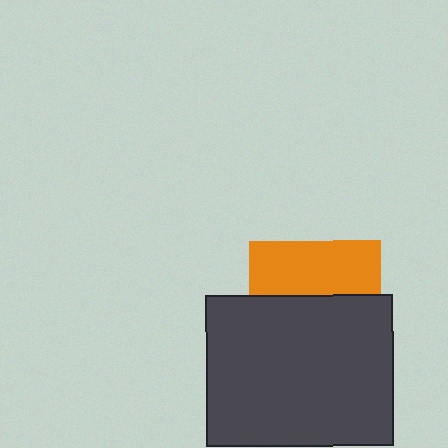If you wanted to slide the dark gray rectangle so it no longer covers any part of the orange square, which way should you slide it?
Slide it down — that is the most direct way to separate the two shapes.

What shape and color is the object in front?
The object in front is a dark gray rectangle.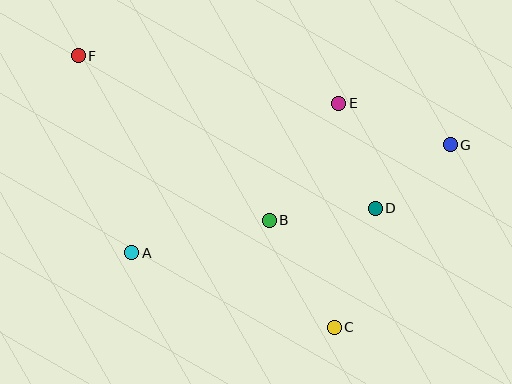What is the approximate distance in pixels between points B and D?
The distance between B and D is approximately 107 pixels.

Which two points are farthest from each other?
Points F and G are farthest from each other.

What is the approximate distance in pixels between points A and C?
The distance between A and C is approximately 216 pixels.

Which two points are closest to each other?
Points D and G are closest to each other.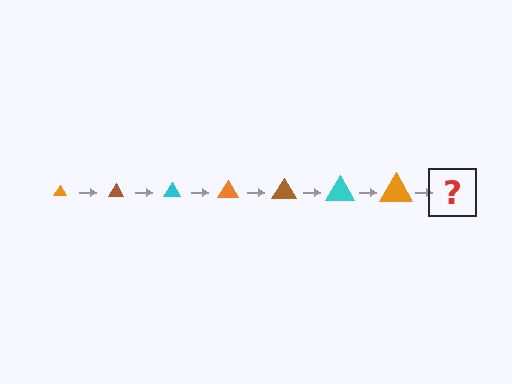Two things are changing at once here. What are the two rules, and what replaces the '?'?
The two rules are that the triangle grows larger each step and the color cycles through orange, brown, and cyan. The '?' should be a brown triangle, larger than the previous one.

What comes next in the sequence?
The next element should be a brown triangle, larger than the previous one.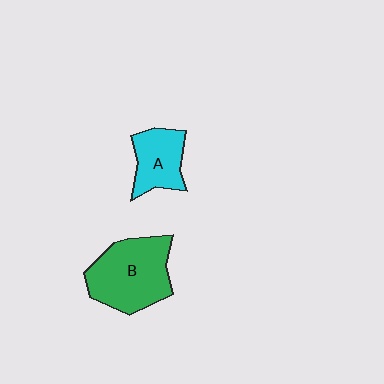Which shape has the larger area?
Shape B (green).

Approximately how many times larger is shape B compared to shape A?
Approximately 1.7 times.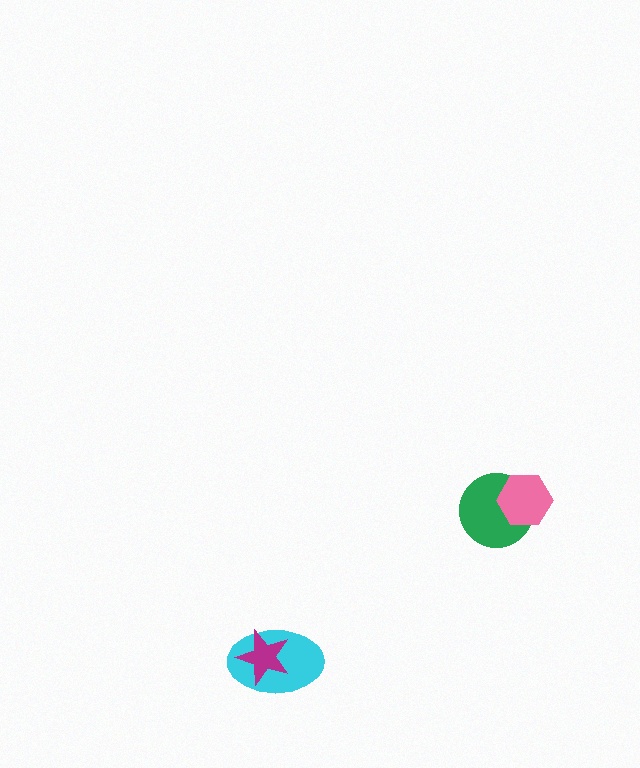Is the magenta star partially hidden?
No, no other shape covers it.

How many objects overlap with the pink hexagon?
1 object overlaps with the pink hexagon.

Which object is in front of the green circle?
The pink hexagon is in front of the green circle.